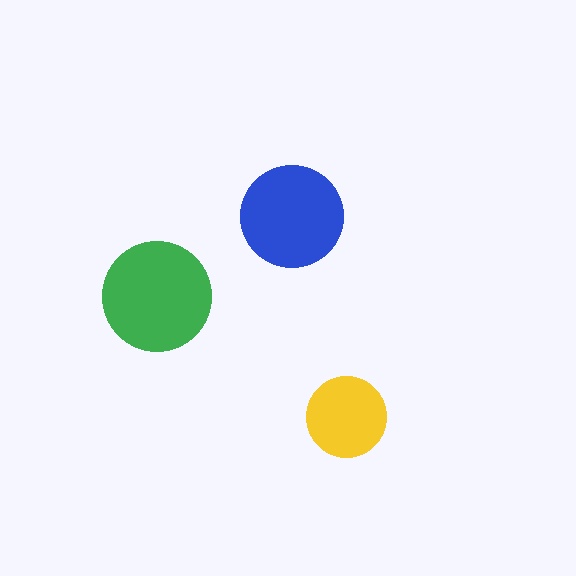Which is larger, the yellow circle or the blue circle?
The blue one.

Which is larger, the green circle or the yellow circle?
The green one.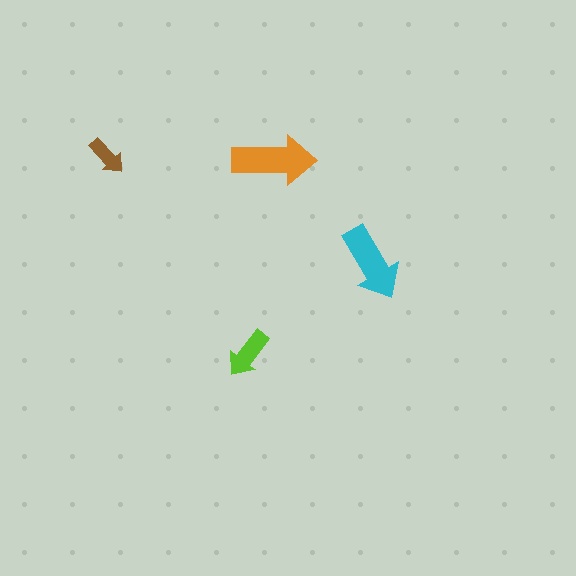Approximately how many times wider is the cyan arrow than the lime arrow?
About 1.5 times wider.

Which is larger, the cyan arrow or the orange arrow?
The orange one.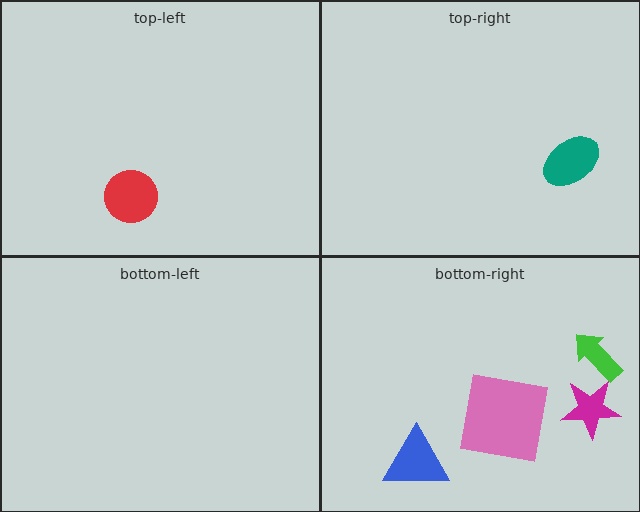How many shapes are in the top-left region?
1.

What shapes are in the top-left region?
The red circle.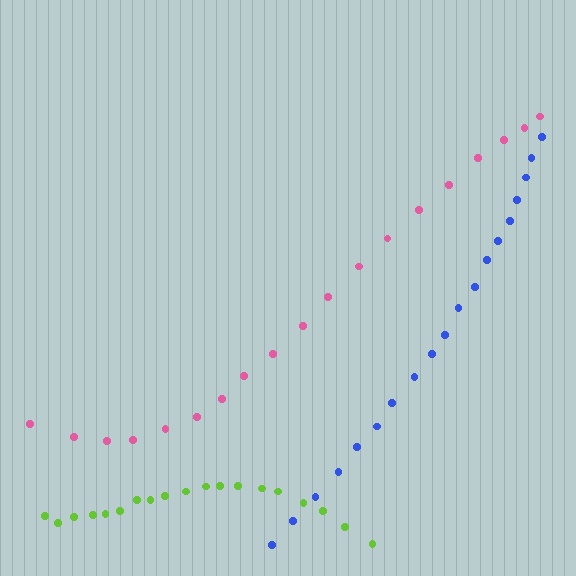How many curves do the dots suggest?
There are 3 distinct paths.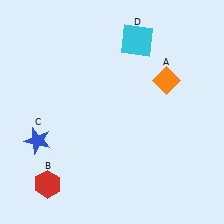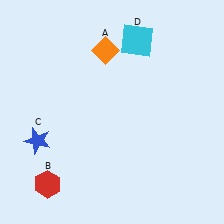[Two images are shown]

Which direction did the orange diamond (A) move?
The orange diamond (A) moved left.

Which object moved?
The orange diamond (A) moved left.